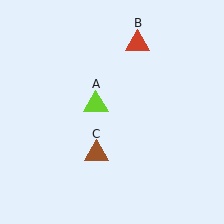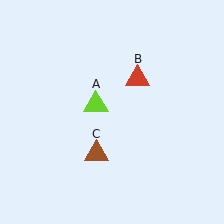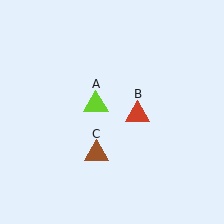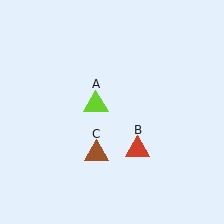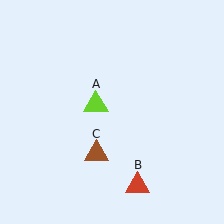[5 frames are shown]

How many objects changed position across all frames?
1 object changed position: red triangle (object B).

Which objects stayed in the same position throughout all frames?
Lime triangle (object A) and brown triangle (object C) remained stationary.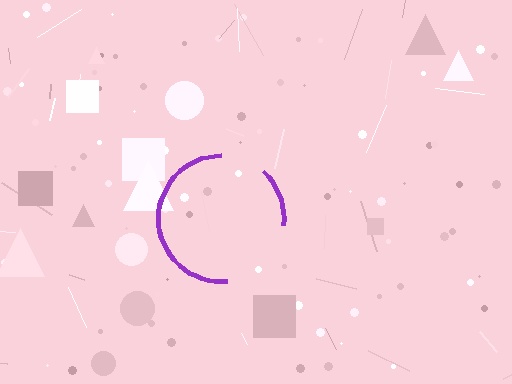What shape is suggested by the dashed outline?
The dashed outline suggests a circle.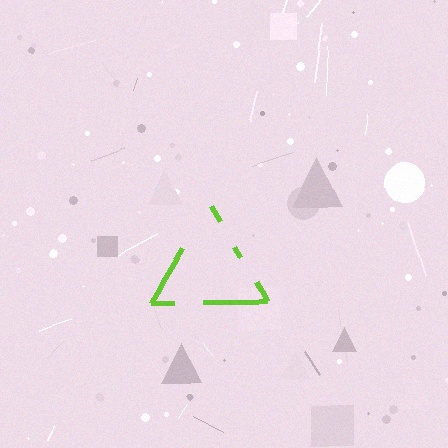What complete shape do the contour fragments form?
The contour fragments form a triangle.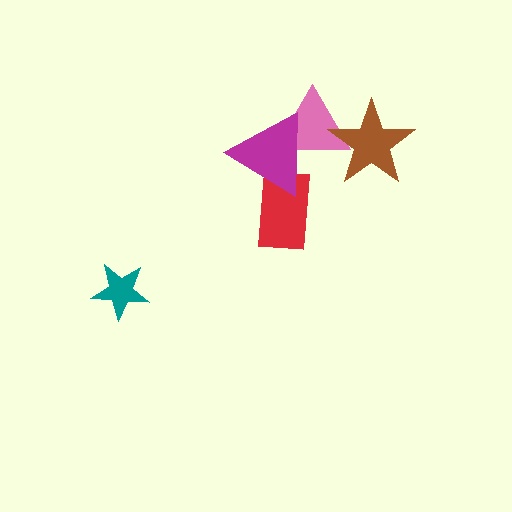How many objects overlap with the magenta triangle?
2 objects overlap with the magenta triangle.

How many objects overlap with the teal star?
0 objects overlap with the teal star.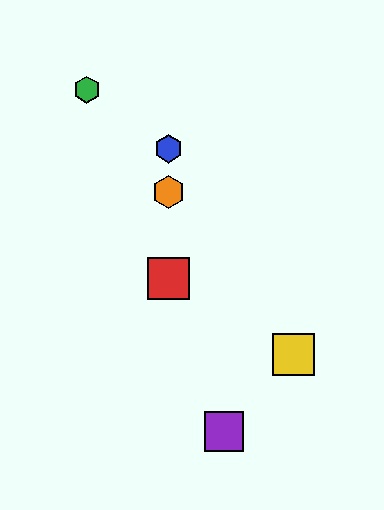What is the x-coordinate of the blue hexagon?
The blue hexagon is at x≈168.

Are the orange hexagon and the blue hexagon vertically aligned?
Yes, both are at x≈168.